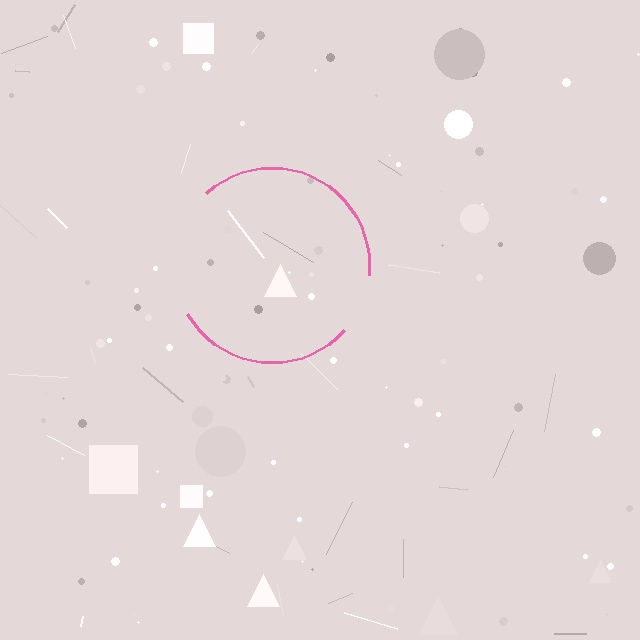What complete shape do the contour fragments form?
The contour fragments form a circle.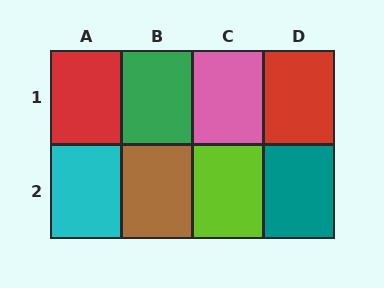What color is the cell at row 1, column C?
Pink.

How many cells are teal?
1 cell is teal.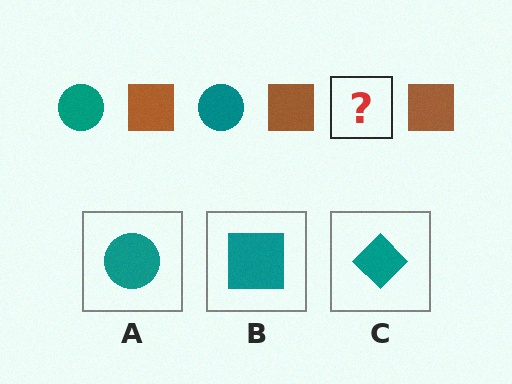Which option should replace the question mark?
Option A.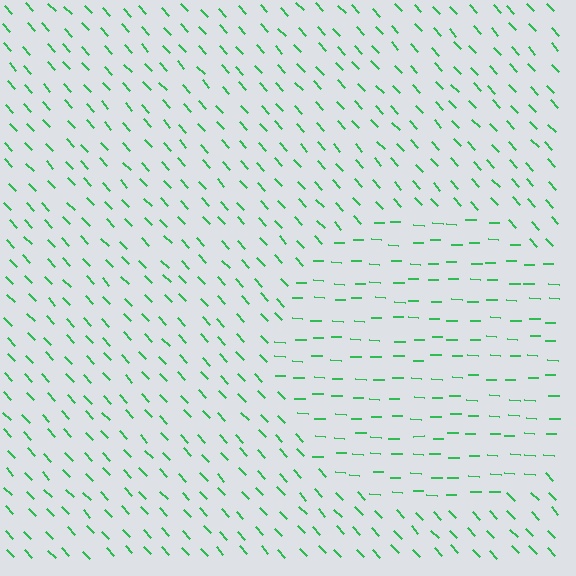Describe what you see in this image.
The image is filled with small green line segments. A circle region in the image has lines oriented differently from the surrounding lines, creating a visible texture boundary.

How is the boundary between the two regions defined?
The boundary is defined purely by a change in line orientation (approximately 45 degrees difference). All lines are the same color and thickness.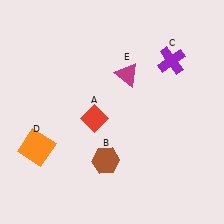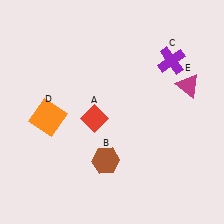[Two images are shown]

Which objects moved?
The objects that moved are: the orange square (D), the magenta triangle (E).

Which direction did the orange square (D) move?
The orange square (D) moved up.